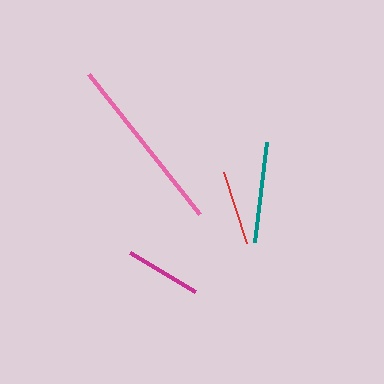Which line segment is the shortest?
The red line is the shortest at approximately 75 pixels.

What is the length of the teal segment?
The teal segment is approximately 100 pixels long.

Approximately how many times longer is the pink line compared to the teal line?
The pink line is approximately 1.8 times the length of the teal line.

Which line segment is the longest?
The pink line is the longest at approximately 179 pixels.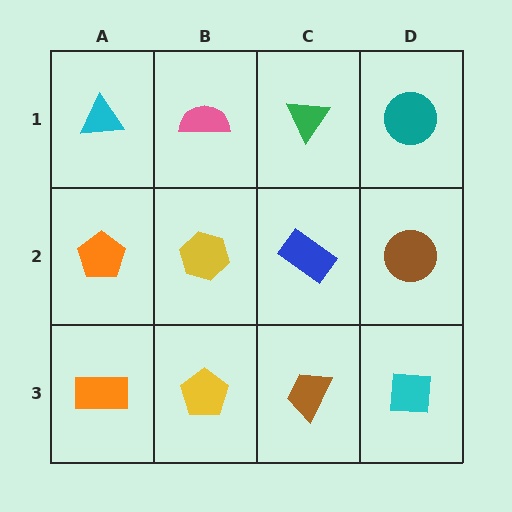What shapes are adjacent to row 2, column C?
A green triangle (row 1, column C), a brown trapezoid (row 3, column C), a yellow hexagon (row 2, column B), a brown circle (row 2, column D).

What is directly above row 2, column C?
A green triangle.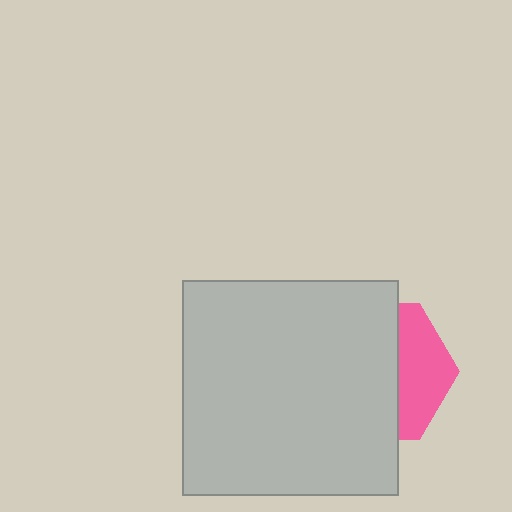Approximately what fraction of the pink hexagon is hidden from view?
Roughly 66% of the pink hexagon is hidden behind the light gray square.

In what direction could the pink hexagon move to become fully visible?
The pink hexagon could move right. That would shift it out from behind the light gray square entirely.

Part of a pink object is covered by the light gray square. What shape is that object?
It is a hexagon.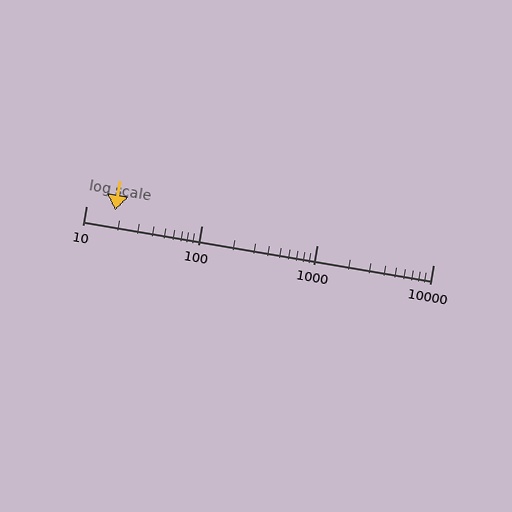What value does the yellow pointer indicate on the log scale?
The pointer indicates approximately 18.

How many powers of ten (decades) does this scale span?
The scale spans 3 decades, from 10 to 10000.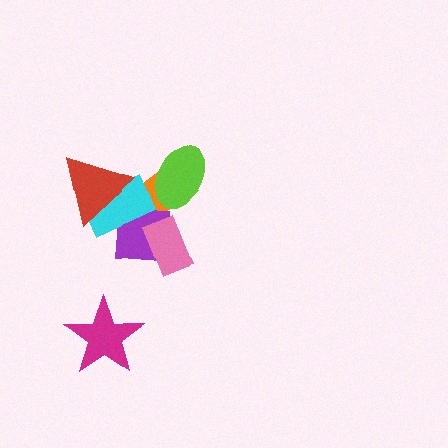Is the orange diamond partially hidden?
Yes, it is partially covered by another shape.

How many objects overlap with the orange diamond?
3 objects overlap with the orange diamond.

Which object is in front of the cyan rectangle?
The red triangle is in front of the cyan rectangle.